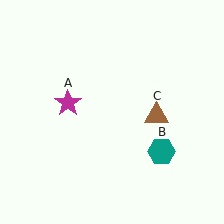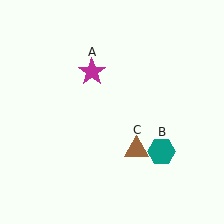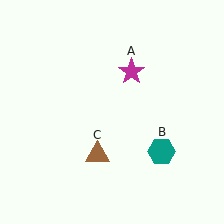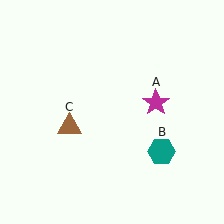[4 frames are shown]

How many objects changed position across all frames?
2 objects changed position: magenta star (object A), brown triangle (object C).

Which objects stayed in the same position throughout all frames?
Teal hexagon (object B) remained stationary.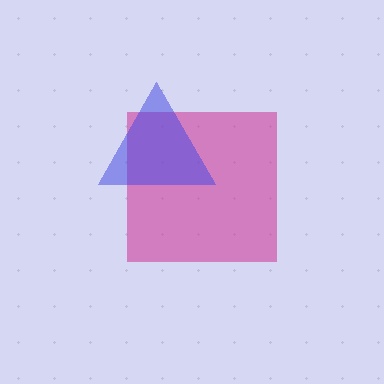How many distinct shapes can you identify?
There are 2 distinct shapes: a magenta square, a blue triangle.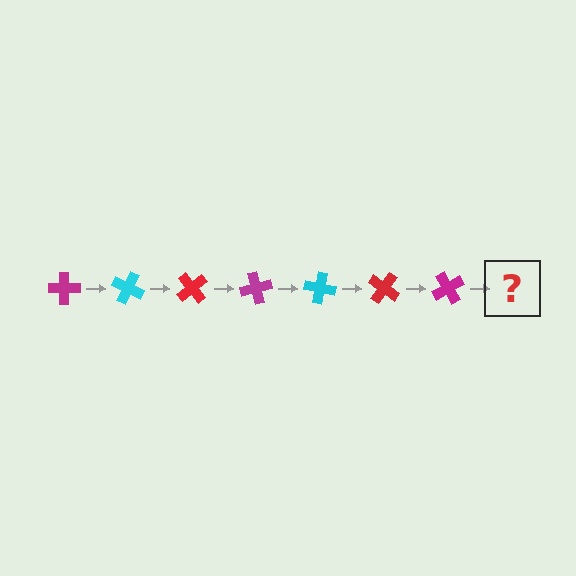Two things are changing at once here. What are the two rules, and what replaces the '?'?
The two rules are that it rotates 25 degrees each step and the color cycles through magenta, cyan, and red. The '?' should be a cyan cross, rotated 175 degrees from the start.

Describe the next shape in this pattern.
It should be a cyan cross, rotated 175 degrees from the start.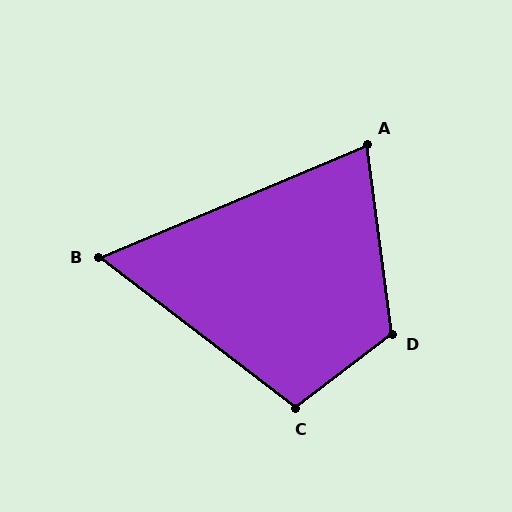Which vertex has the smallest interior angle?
B, at approximately 60 degrees.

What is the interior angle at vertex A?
Approximately 75 degrees (acute).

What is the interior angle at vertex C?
Approximately 105 degrees (obtuse).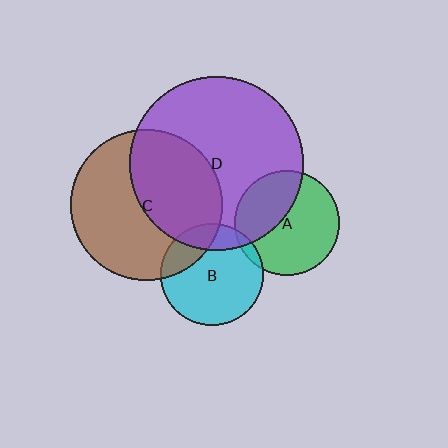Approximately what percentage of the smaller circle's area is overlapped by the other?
Approximately 20%.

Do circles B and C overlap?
Yes.